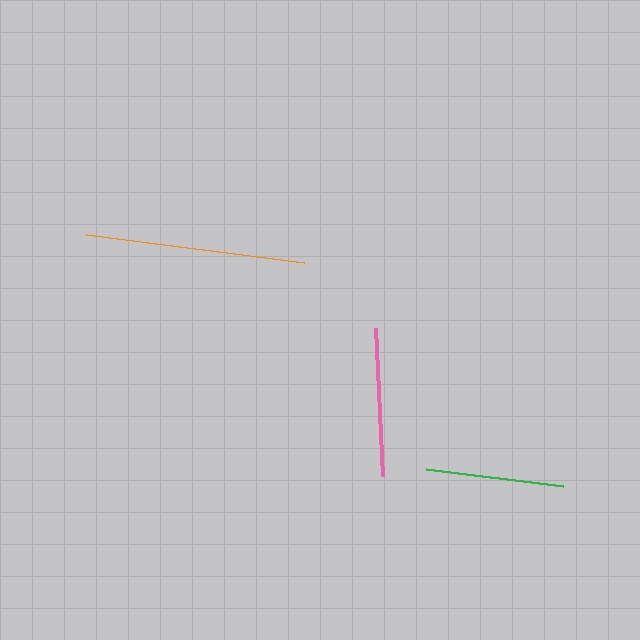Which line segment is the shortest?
The green line is the shortest at approximately 138 pixels.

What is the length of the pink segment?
The pink segment is approximately 148 pixels long.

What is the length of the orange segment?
The orange segment is approximately 220 pixels long.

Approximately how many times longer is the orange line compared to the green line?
The orange line is approximately 1.6 times the length of the green line.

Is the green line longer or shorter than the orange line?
The orange line is longer than the green line.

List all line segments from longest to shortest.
From longest to shortest: orange, pink, green.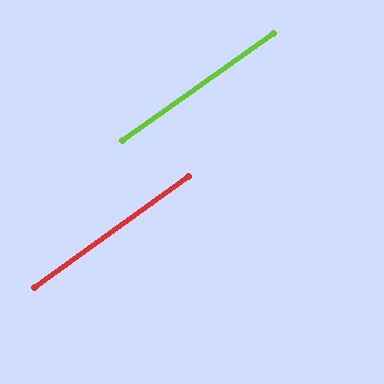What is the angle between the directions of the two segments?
Approximately 0 degrees.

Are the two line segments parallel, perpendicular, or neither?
Parallel — their directions differ by only 0.2°.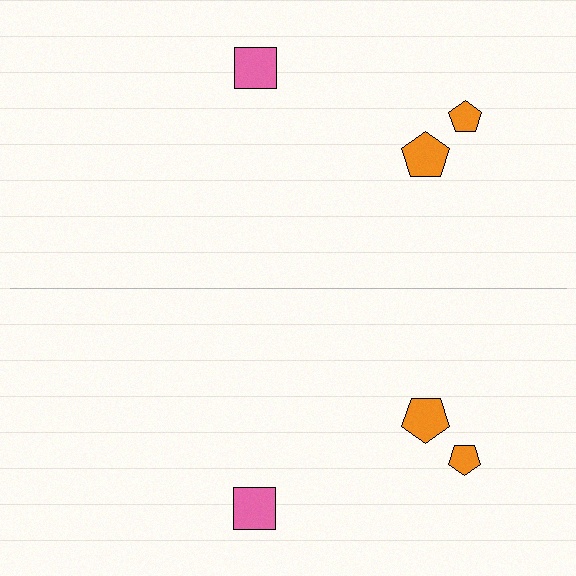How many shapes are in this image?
There are 6 shapes in this image.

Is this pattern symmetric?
Yes, this pattern has bilateral (reflection) symmetry.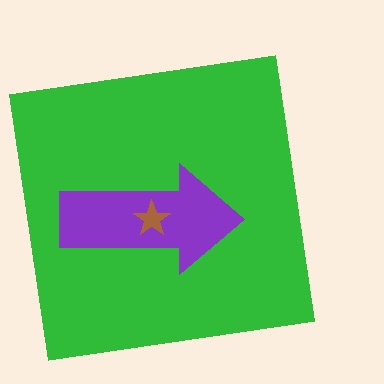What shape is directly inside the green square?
The purple arrow.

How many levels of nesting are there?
3.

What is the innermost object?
The brown star.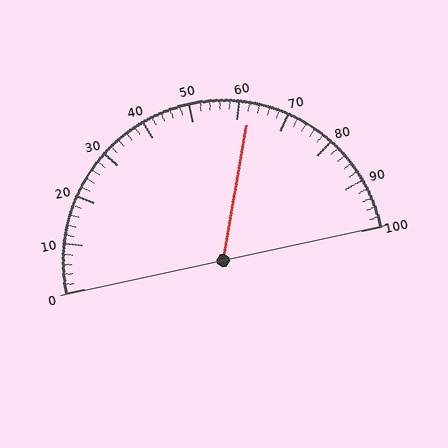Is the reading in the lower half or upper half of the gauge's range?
The reading is in the upper half of the range (0 to 100).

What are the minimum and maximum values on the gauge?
The gauge ranges from 0 to 100.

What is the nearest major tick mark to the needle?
The nearest major tick mark is 60.